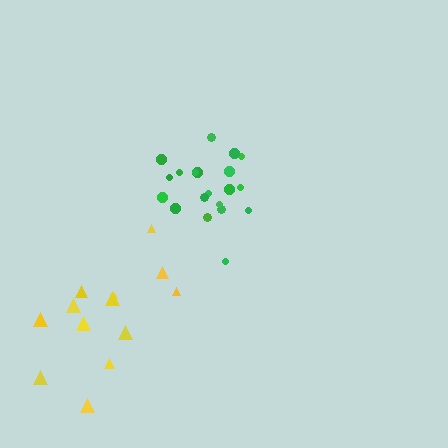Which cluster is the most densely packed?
Green.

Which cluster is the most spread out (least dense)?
Yellow.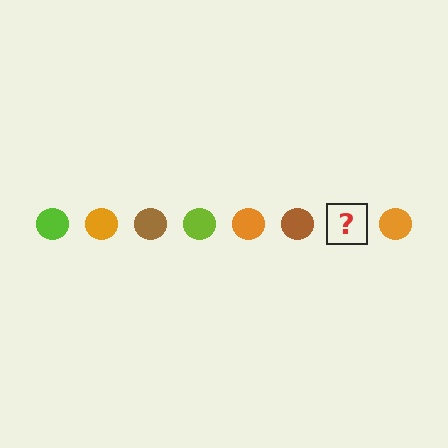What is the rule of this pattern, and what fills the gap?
The rule is that the pattern cycles through lime, orange, brown circles. The gap should be filled with a lime circle.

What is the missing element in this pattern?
The missing element is a lime circle.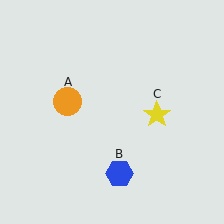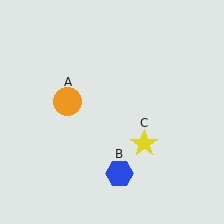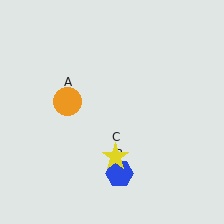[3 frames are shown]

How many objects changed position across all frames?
1 object changed position: yellow star (object C).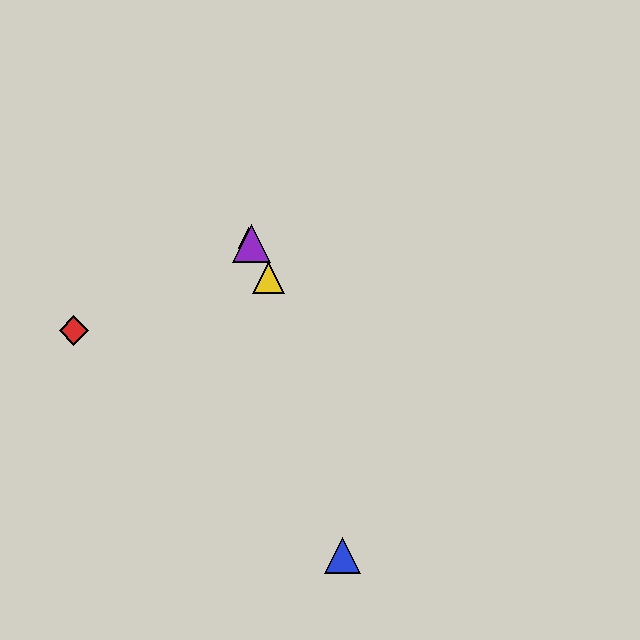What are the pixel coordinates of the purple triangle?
The purple triangle is at (252, 244).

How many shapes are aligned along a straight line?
3 shapes (the green triangle, the yellow triangle, the purple triangle) are aligned along a straight line.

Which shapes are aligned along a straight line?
The green triangle, the yellow triangle, the purple triangle are aligned along a straight line.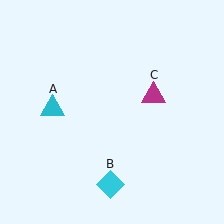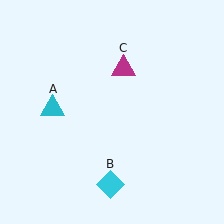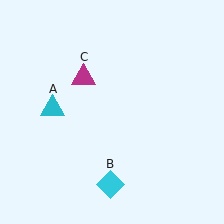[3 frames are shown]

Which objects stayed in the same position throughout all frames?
Cyan triangle (object A) and cyan diamond (object B) remained stationary.